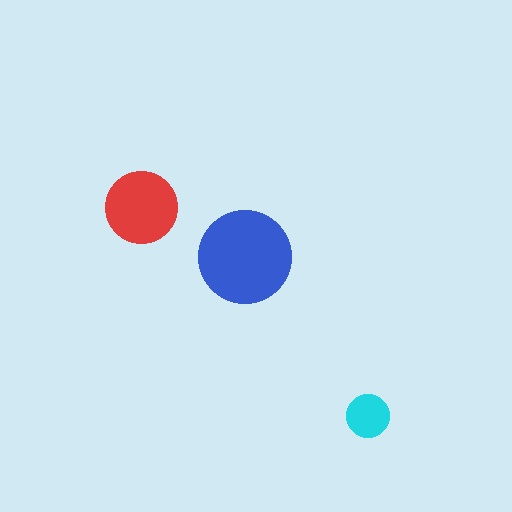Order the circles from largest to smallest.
the blue one, the red one, the cyan one.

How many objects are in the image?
There are 3 objects in the image.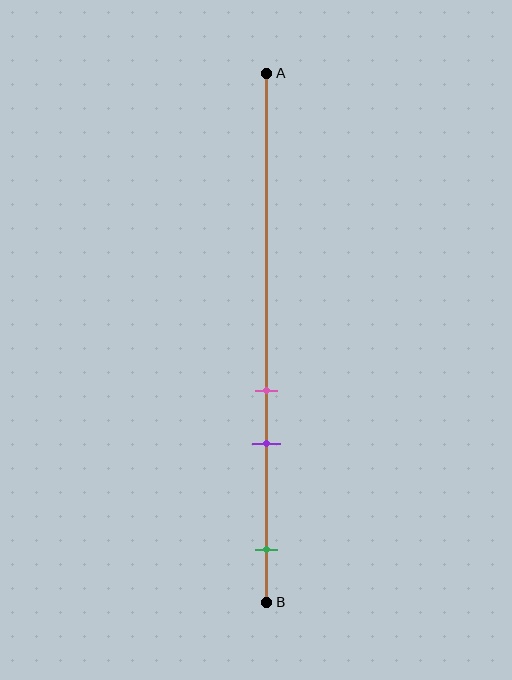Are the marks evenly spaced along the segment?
No, the marks are not evenly spaced.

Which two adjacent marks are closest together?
The pink and purple marks are the closest adjacent pair.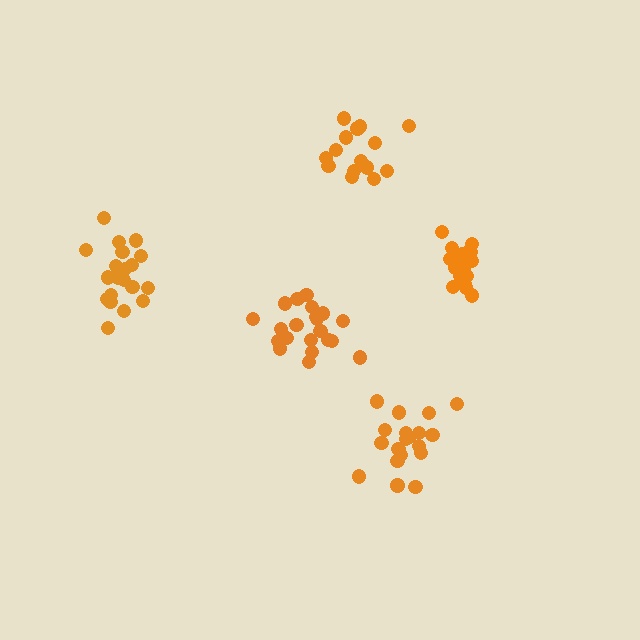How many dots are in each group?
Group 1: 19 dots, Group 2: 18 dots, Group 3: 20 dots, Group 4: 15 dots, Group 5: 21 dots (93 total).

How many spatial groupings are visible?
There are 5 spatial groupings.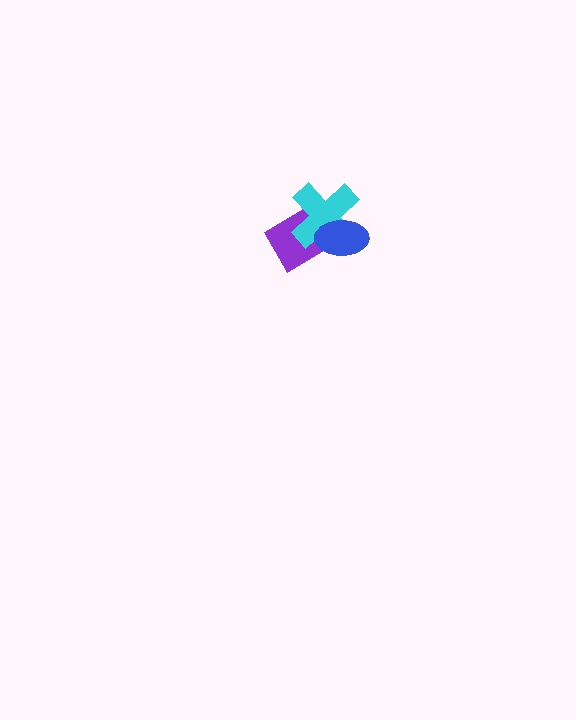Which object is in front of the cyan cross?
The blue ellipse is in front of the cyan cross.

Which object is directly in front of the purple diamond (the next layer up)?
The cyan cross is directly in front of the purple diamond.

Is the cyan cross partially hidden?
Yes, it is partially covered by another shape.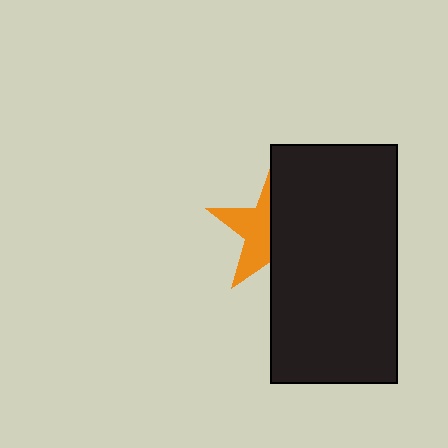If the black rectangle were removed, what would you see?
You would see the complete orange star.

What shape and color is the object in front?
The object in front is a black rectangle.